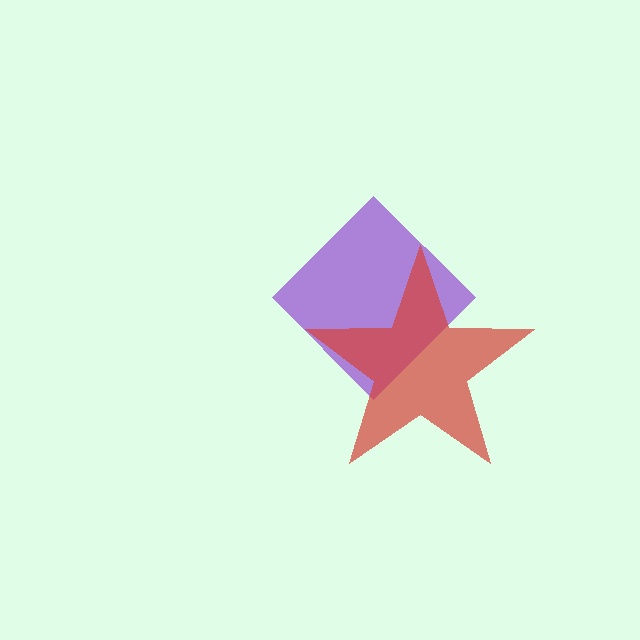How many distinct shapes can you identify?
There are 2 distinct shapes: a purple diamond, a red star.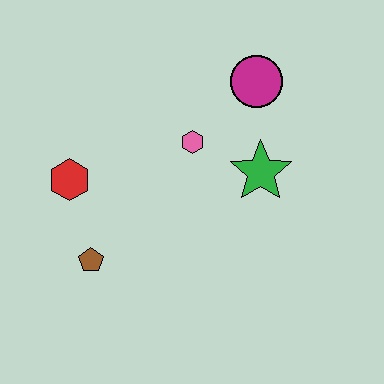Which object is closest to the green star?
The pink hexagon is closest to the green star.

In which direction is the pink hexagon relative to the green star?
The pink hexagon is to the left of the green star.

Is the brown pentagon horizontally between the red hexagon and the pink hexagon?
Yes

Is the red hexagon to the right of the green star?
No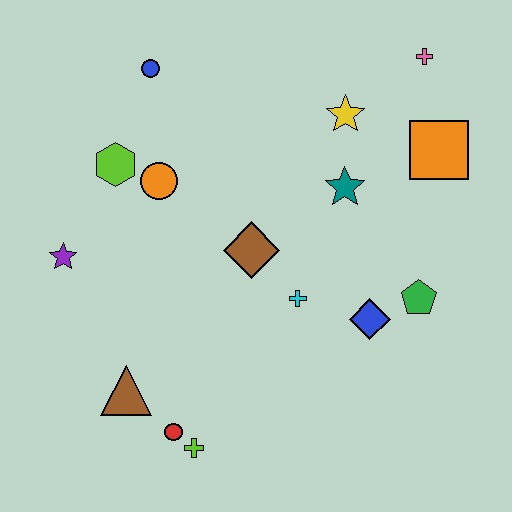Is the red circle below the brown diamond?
Yes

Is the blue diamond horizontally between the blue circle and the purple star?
No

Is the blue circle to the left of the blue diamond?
Yes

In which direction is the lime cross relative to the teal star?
The lime cross is below the teal star.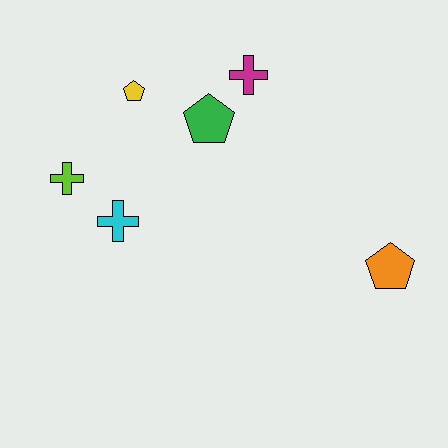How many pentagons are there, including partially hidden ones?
There are 3 pentagons.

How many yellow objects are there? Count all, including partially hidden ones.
There is 1 yellow object.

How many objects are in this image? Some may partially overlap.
There are 6 objects.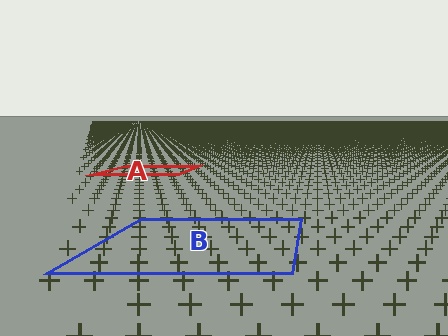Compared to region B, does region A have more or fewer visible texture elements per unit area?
Region A has more texture elements per unit area — they are packed more densely because it is farther away.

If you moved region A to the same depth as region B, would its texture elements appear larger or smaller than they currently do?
They would appear larger. At a closer depth, the same texture elements are projected at a bigger on-screen size.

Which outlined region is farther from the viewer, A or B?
Region A is farther from the viewer — the texture elements inside it appear smaller and more densely packed.